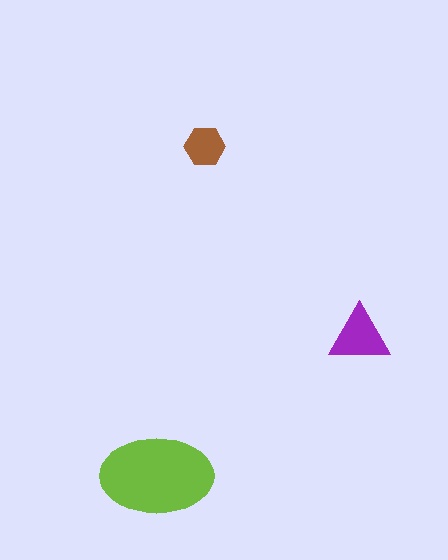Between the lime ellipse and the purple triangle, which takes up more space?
The lime ellipse.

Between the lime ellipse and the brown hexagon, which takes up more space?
The lime ellipse.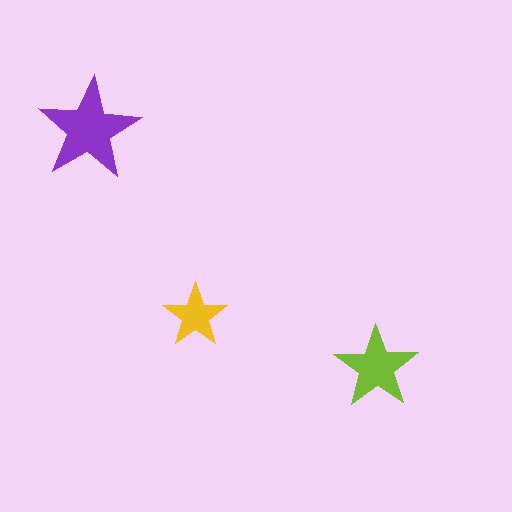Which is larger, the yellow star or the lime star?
The lime one.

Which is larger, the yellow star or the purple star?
The purple one.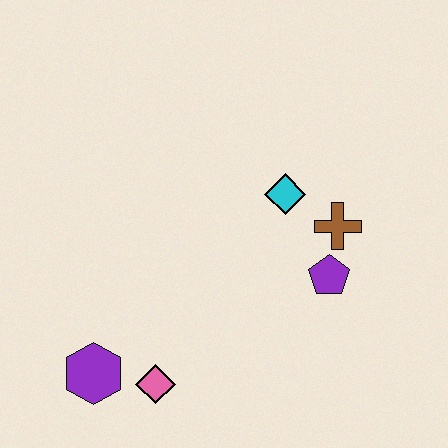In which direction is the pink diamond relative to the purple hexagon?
The pink diamond is to the right of the purple hexagon.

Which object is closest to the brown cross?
The purple pentagon is closest to the brown cross.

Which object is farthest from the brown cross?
The purple hexagon is farthest from the brown cross.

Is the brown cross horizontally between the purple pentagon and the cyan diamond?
No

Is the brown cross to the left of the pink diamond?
No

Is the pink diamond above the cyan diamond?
No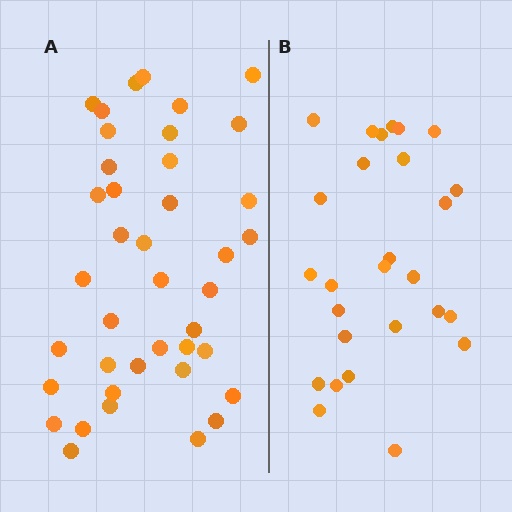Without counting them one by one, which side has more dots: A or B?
Region A (the left region) has more dots.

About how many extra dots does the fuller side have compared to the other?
Region A has approximately 15 more dots than region B.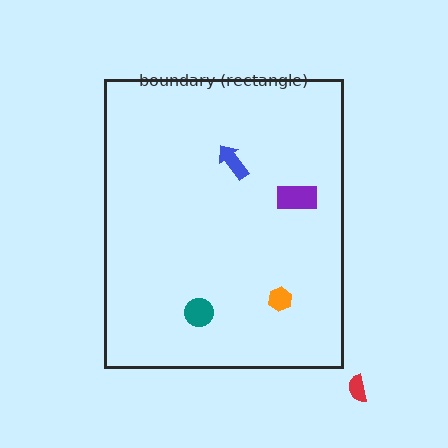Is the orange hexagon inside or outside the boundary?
Inside.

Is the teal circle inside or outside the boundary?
Inside.